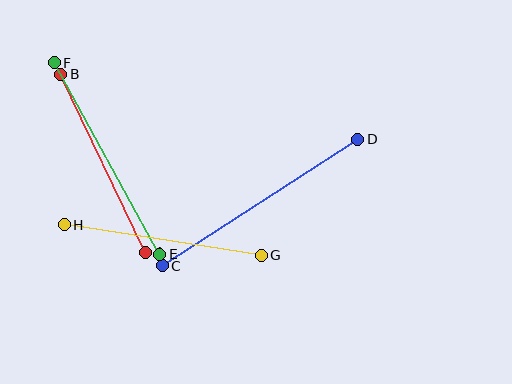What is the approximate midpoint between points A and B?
The midpoint is at approximately (103, 163) pixels.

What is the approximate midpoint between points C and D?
The midpoint is at approximately (260, 203) pixels.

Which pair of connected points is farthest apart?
Points C and D are farthest apart.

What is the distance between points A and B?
The distance is approximately 197 pixels.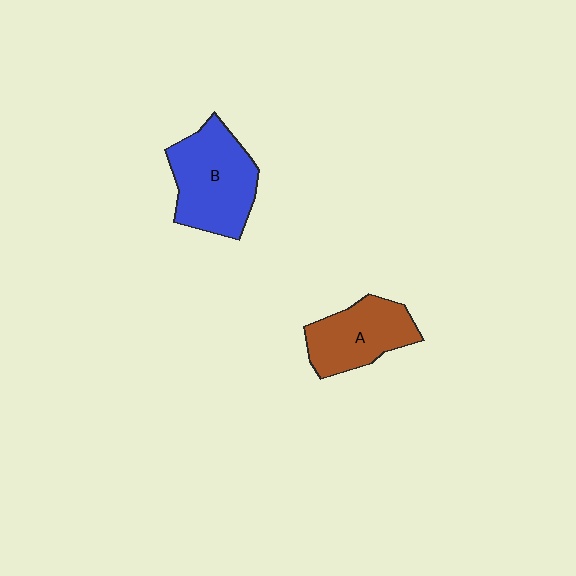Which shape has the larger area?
Shape B (blue).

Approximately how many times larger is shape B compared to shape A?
Approximately 1.3 times.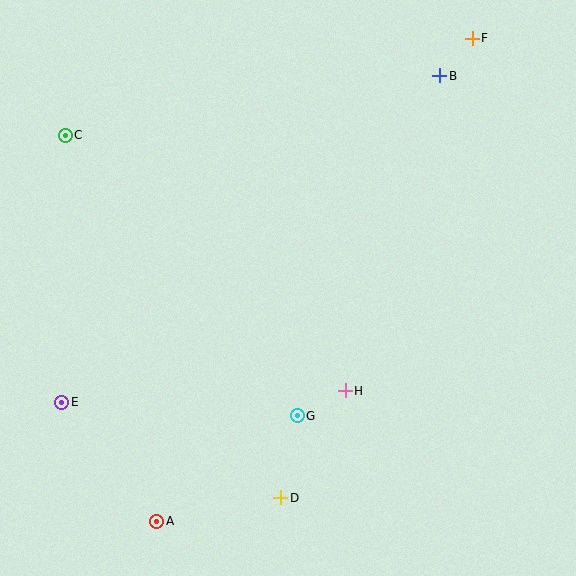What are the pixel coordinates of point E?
Point E is at (62, 402).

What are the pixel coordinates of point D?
Point D is at (280, 498).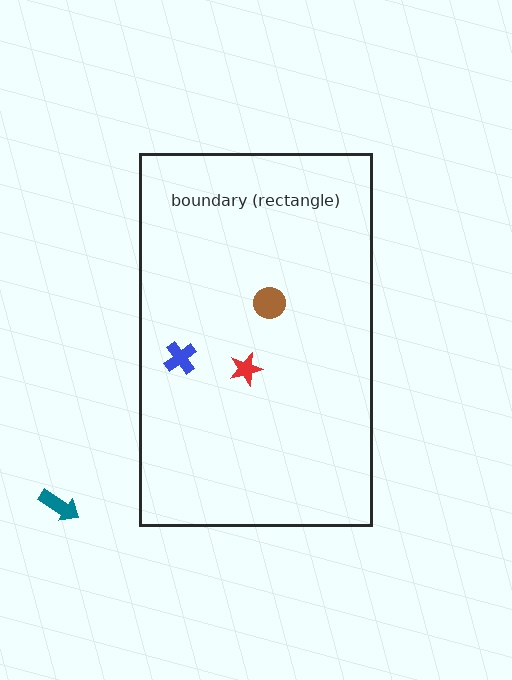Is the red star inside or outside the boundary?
Inside.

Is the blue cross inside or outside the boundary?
Inside.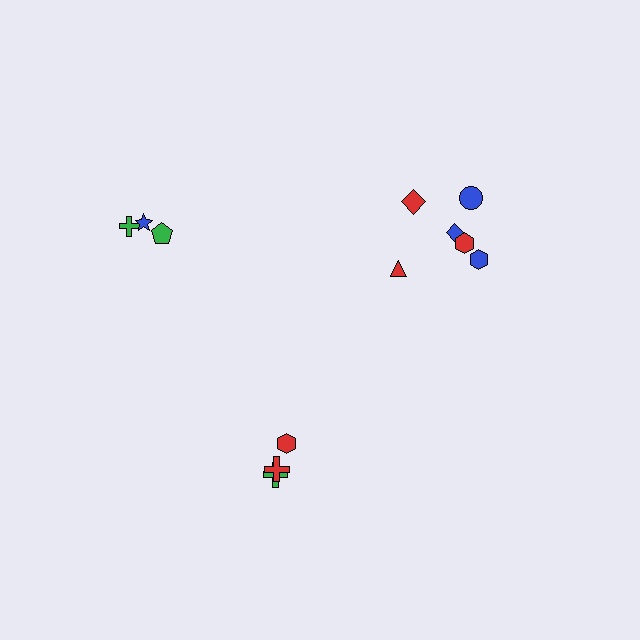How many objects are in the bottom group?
There are 3 objects.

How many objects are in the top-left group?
There are 3 objects.